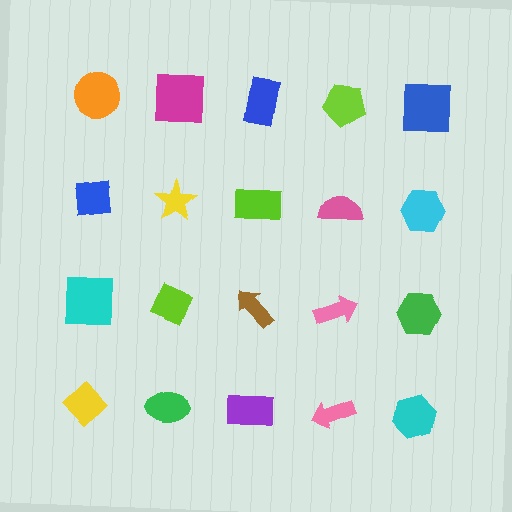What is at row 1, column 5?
A blue square.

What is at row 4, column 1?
A yellow diamond.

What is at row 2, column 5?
A cyan hexagon.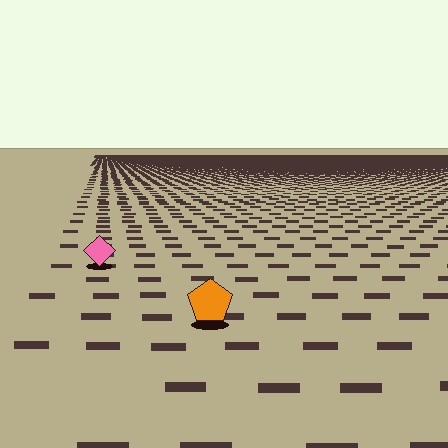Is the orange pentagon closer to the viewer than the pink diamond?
Yes. The orange pentagon is closer — you can tell from the texture gradient: the ground texture is coarser near it.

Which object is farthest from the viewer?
The pink diamond is farthest from the viewer. It appears smaller and the ground texture around it is denser.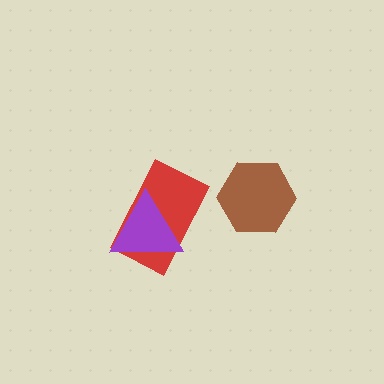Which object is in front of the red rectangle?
The purple triangle is in front of the red rectangle.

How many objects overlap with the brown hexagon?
0 objects overlap with the brown hexagon.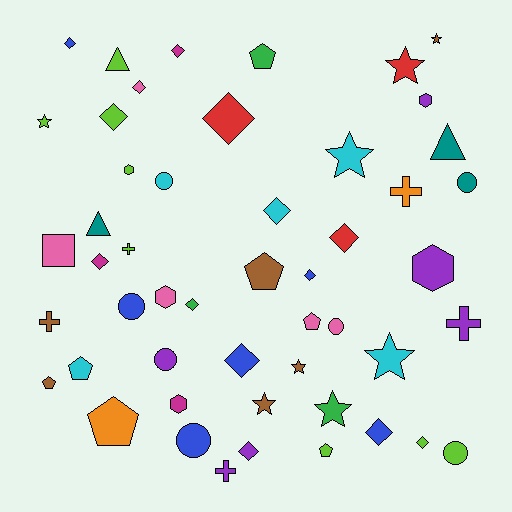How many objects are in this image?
There are 50 objects.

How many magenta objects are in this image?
There are 3 magenta objects.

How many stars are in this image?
There are 8 stars.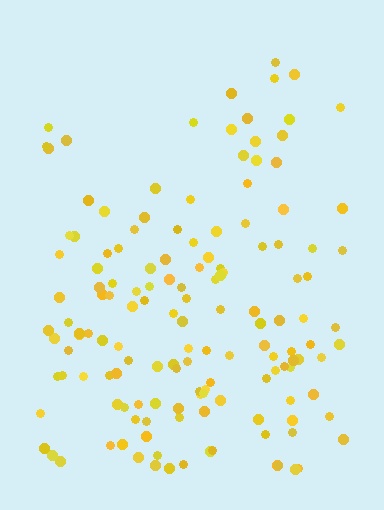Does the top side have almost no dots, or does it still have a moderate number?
Still a moderate number, just noticeably fewer than the bottom.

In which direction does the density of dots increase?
From top to bottom, with the bottom side densest.